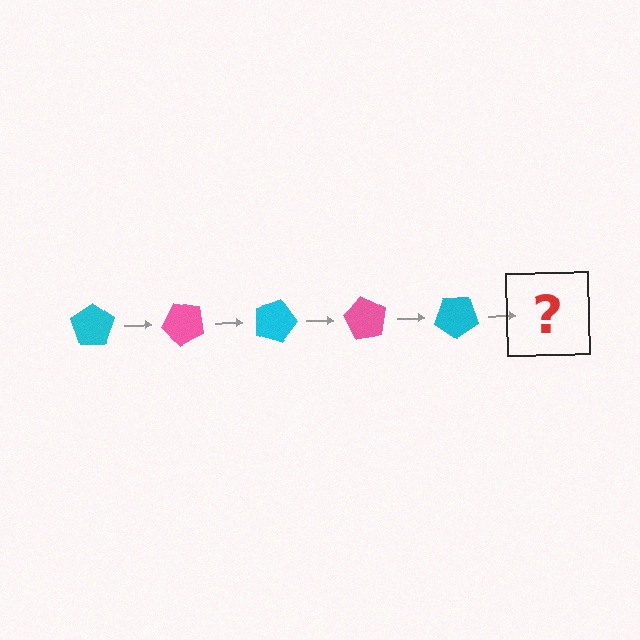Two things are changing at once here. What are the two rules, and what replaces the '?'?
The two rules are that it rotates 45 degrees each step and the color cycles through cyan and pink. The '?' should be a pink pentagon, rotated 225 degrees from the start.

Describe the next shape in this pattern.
It should be a pink pentagon, rotated 225 degrees from the start.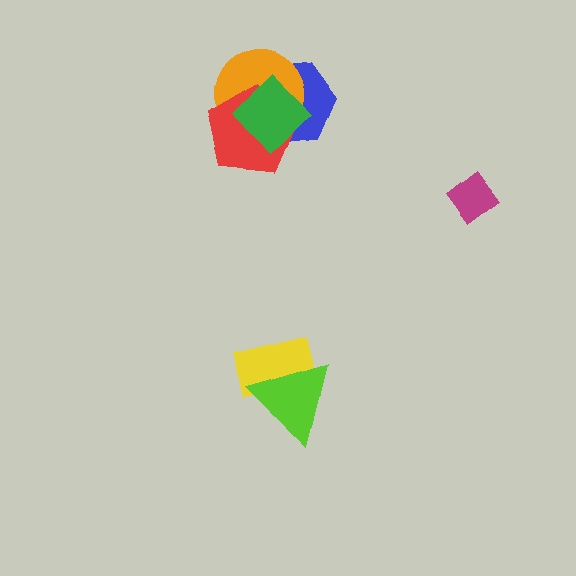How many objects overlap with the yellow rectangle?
1 object overlaps with the yellow rectangle.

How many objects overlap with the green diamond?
3 objects overlap with the green diamond.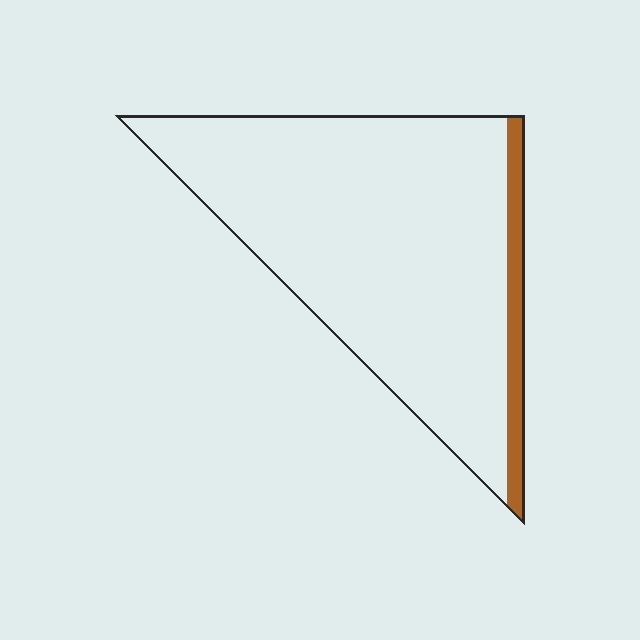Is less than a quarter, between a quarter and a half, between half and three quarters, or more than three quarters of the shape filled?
Less than a quarter.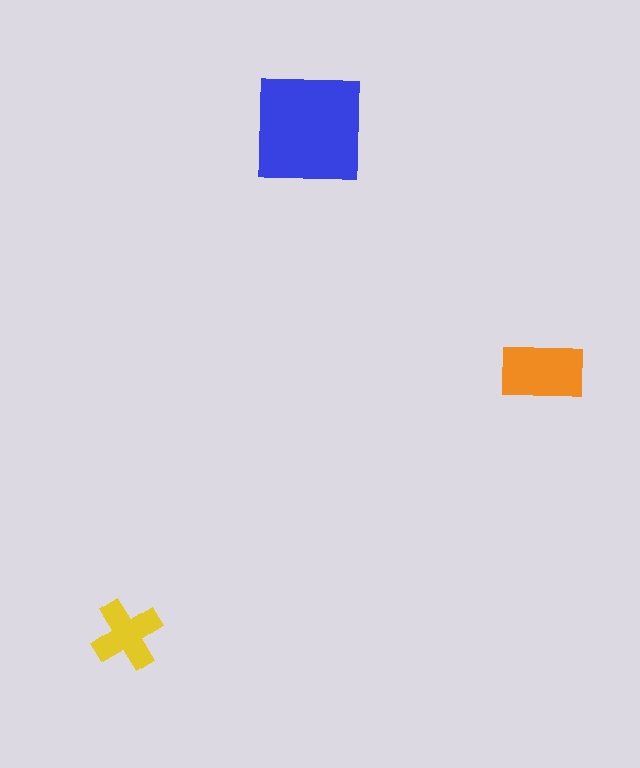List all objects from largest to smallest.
The blue square, the orange rectangle, the yellow cross.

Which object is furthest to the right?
The orange rectangle is rightmost.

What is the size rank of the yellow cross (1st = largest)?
3rd.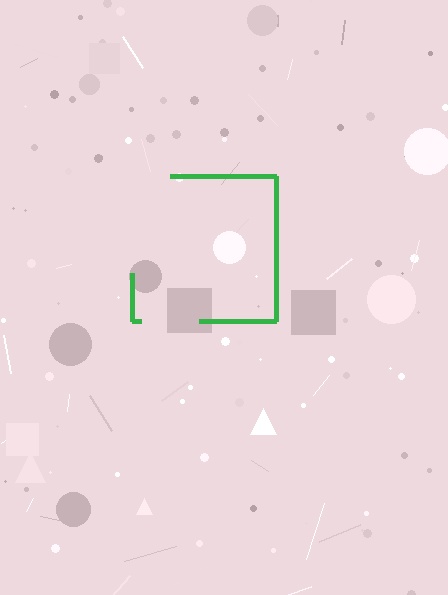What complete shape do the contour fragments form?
The contour fragments form a square.